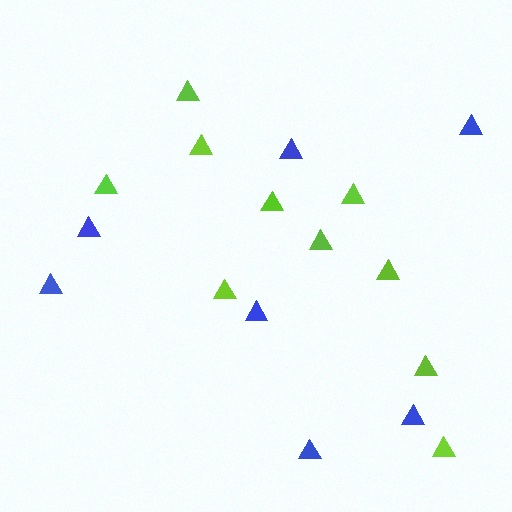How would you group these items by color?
There are 2 groups: one group of lime triangles (10) and one group of blue triangles (7).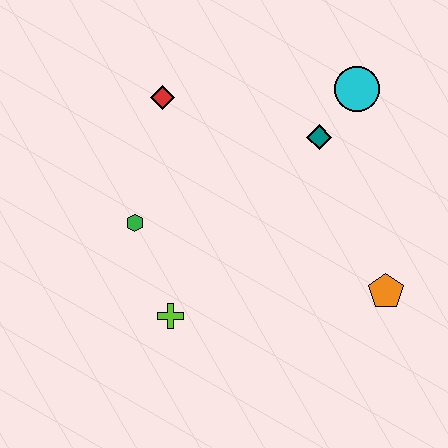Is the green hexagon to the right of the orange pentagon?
No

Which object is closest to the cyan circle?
The teal diamond is closest to the cyan circle.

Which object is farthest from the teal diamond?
The lime cross is farthest from the teal diamond.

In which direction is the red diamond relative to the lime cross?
The red diamond is above the lime cross.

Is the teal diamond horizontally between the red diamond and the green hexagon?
No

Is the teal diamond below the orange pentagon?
No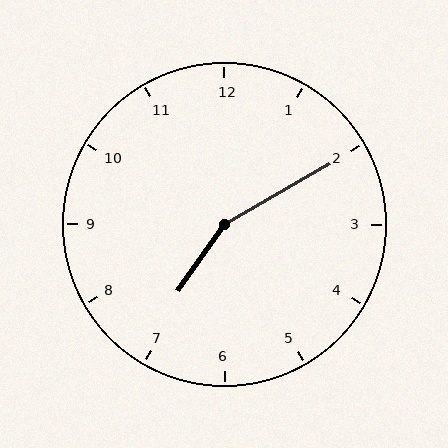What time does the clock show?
7:10.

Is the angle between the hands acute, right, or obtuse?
It is obtuse.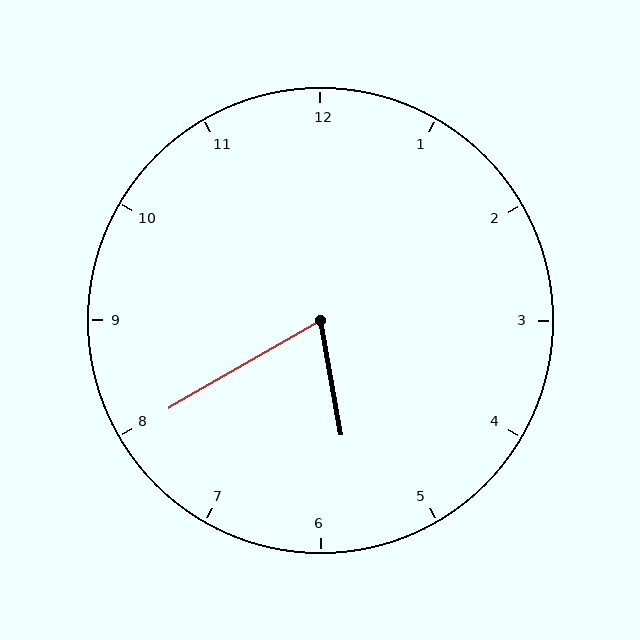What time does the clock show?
5:40.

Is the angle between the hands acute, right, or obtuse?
It is acute.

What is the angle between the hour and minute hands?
Approximately 70 degrees.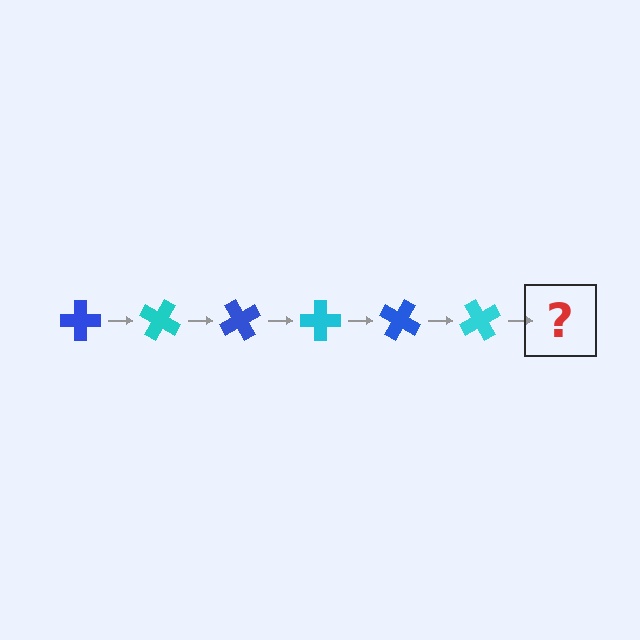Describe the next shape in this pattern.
It should be a blue cross, rotated 180 degrees from the start.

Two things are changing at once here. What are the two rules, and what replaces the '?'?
The two rules are that it rotates 30 degrees each step and the color cycles through blue and cyan. The '?' should be a blue cross, rotated 180 degrees from the start.